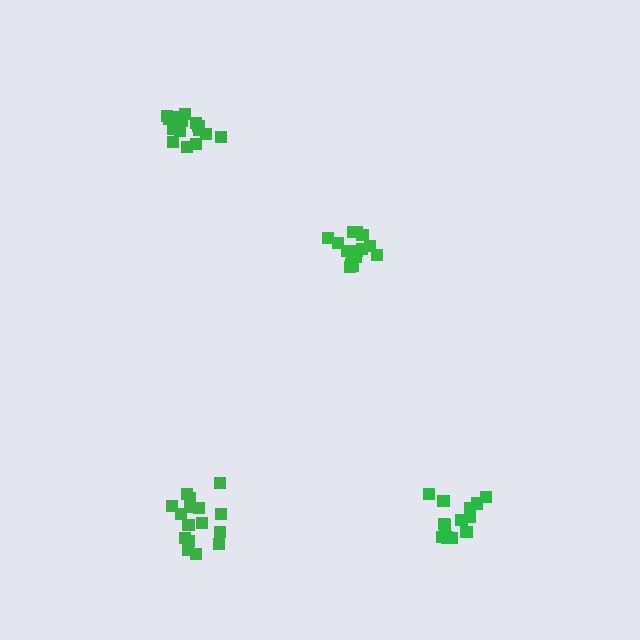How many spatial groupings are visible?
There are 4 spatial groupings.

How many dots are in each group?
Group 1: 14 dots, Group 2: 15 dots, Group 3: 15 dots, Group 4: 17 dots (61 total).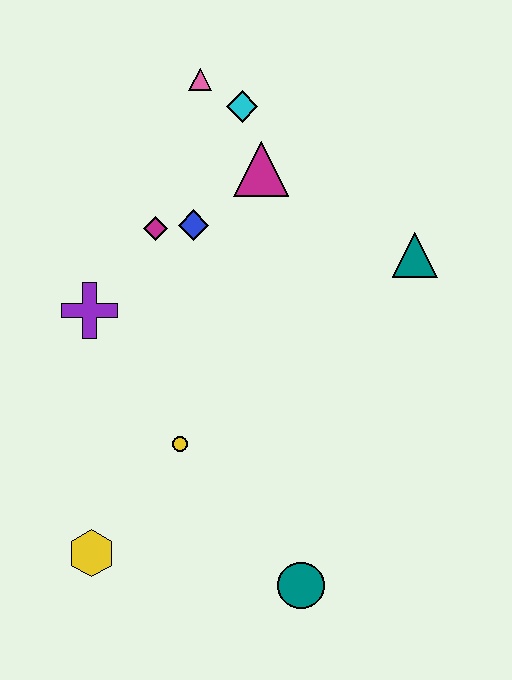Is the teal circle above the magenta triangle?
No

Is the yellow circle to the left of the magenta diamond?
No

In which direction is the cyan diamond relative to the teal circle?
The cyan diamond is above the teal circle.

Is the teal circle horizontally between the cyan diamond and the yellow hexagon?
No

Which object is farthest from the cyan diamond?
The teal circle is farthest from the cyan diamond.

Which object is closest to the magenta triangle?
The cyan diamond is closest to the magenta triangle.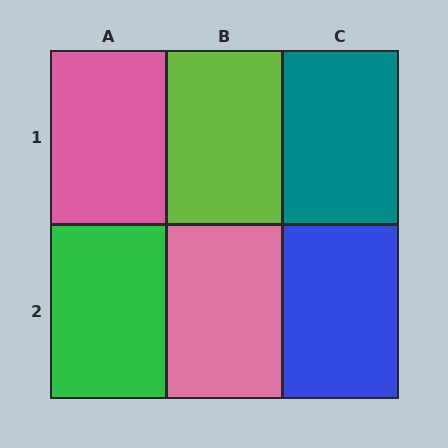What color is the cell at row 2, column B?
Pink.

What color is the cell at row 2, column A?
Green.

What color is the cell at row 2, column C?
Blue.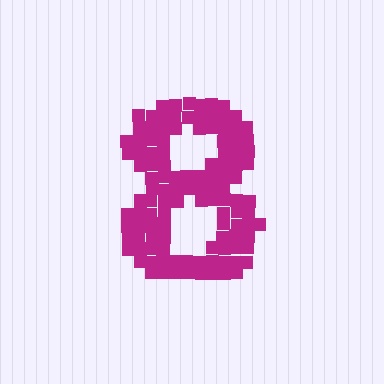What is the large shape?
The large shape is the digit 8.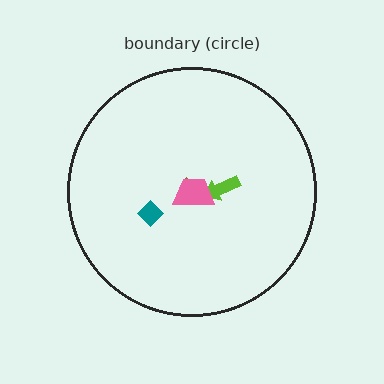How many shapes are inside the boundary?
4 inside, 0 outside.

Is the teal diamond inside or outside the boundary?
Inside.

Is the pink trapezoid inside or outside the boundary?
Inside.